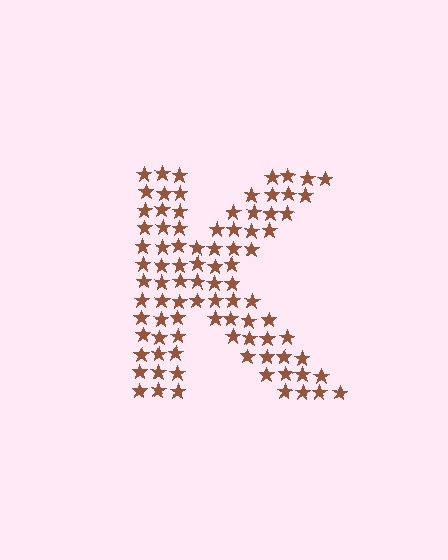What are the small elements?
The small elements are stars.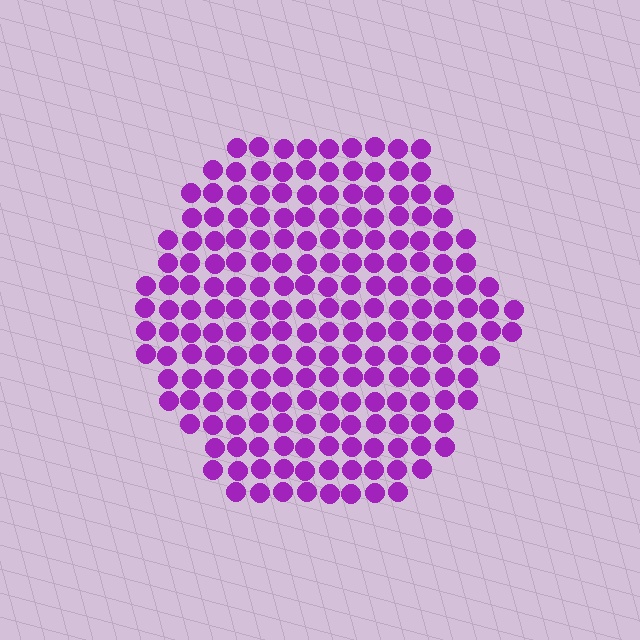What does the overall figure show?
The overall figure shows a hexagon.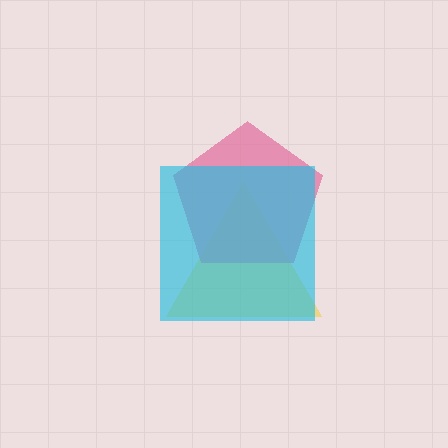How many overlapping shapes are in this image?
There are 3 overlapping shapes in the image.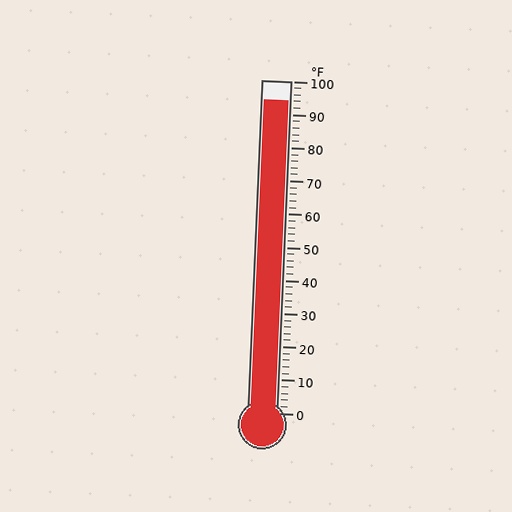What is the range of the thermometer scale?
The thermometer scale ranges from 0°F to 100°F.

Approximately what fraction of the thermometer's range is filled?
The thermometer is filled to approximately 95% of its range.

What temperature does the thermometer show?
The thermometer shows approximately 94°F.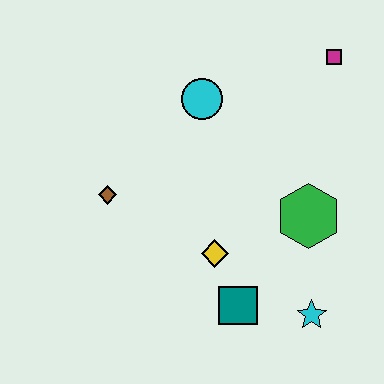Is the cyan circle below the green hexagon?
No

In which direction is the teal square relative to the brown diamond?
The teal square is to the right of the brown diamond.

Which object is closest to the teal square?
The yellow diamond is closest to the teal square.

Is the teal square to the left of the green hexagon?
Yes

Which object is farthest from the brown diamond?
The magenta square is farthest from the brown diamond.